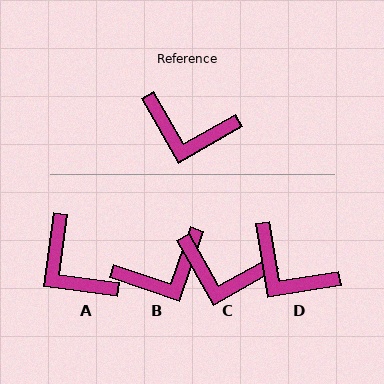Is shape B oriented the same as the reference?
No, it is off by about 41 degrees.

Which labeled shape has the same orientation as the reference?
C.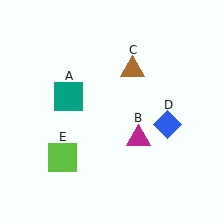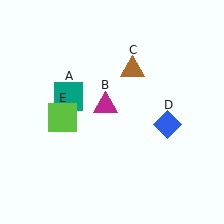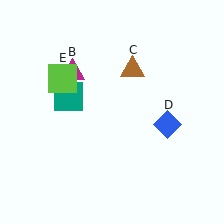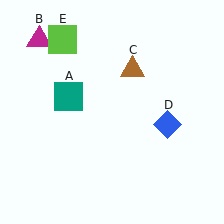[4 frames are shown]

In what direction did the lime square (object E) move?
The lime square (object E) moved up.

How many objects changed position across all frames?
2 objects changed position: magenta triangle (object B), lime square (object E).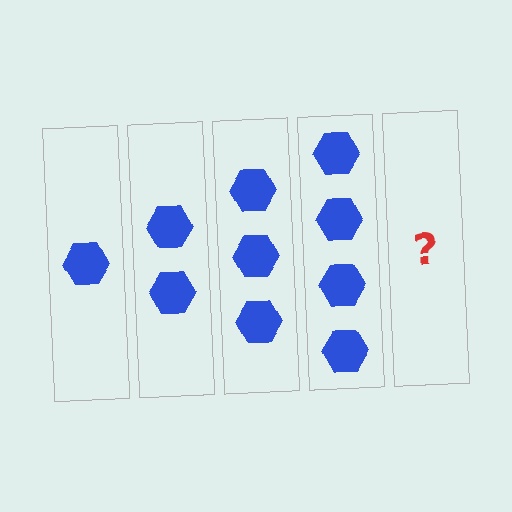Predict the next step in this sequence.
The next step is 5 hexagons.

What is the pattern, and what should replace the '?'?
The pattern is that each step adds one more hexagon. The '?' should be 5 hexagons.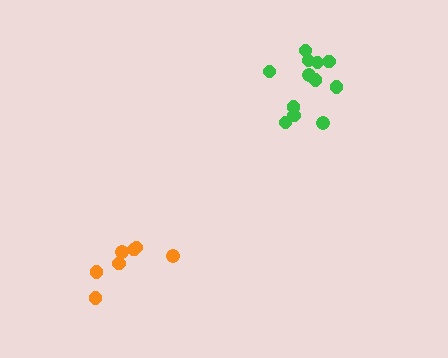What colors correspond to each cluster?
The clusters are colored: orange, green.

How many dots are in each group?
Group 1: 7 dots, Group 2: 12 dots (19 total).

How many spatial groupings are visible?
There are 2 spatial groupings.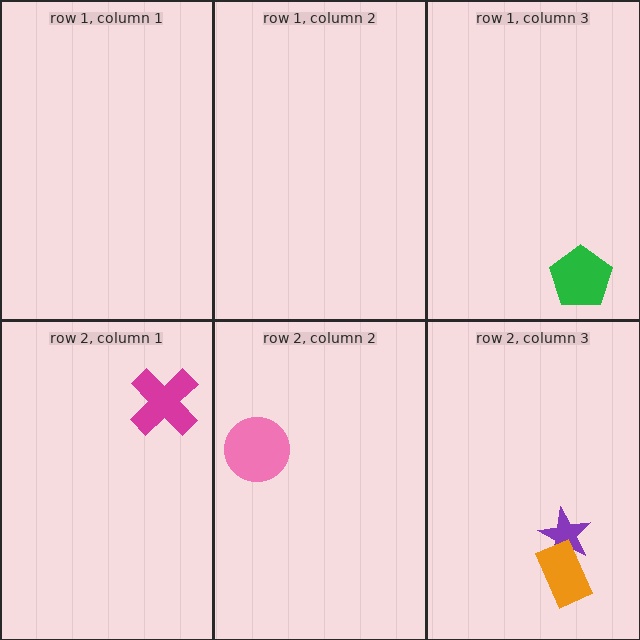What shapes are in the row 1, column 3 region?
The green pentagon.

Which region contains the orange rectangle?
The row 2, column 3 region.